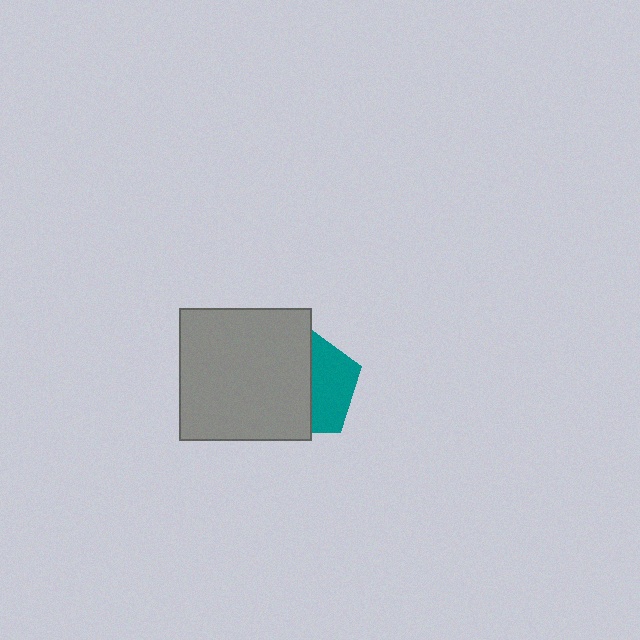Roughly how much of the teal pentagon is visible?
A small part of it is visible (roughly 42%).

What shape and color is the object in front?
The object in front is a gray square.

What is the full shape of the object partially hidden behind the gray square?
The partially hidden object is a teal pentagon.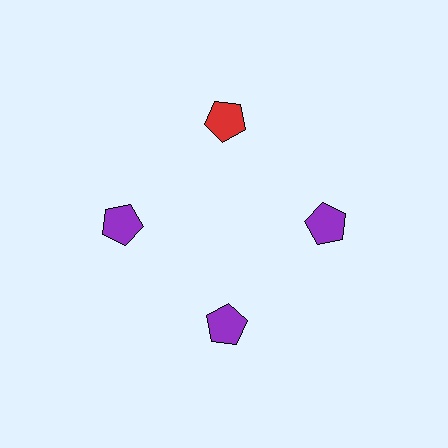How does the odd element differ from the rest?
It has a different color: red instead of purple.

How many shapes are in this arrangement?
There are 4 shapes arranged in a ring pattern.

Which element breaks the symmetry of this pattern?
The red pentagon at roughly the 12 o'clock position breaks the symmetry. All other shapes are purple pentagons.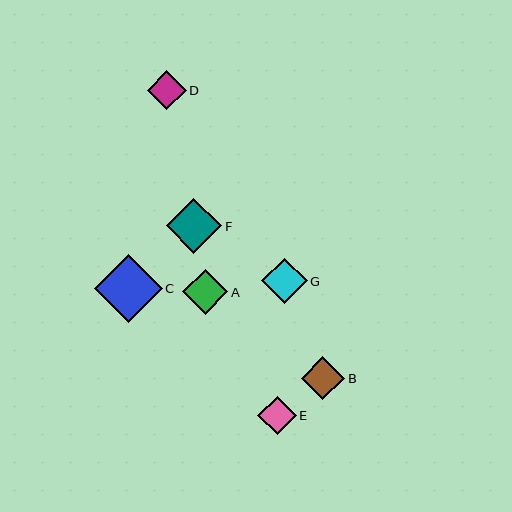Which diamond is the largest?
Diamond C is the largest with a size of approximately 67 pixels.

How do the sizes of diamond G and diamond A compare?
Diamond G and diamond A are approximately the same size.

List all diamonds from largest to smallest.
From largest to smallest: C, F, G, A, B, D, E.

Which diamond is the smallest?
Diamond E is the smallest with a size of approximately 39 pixels.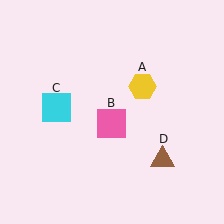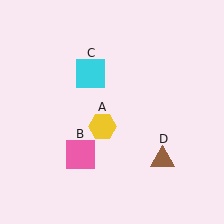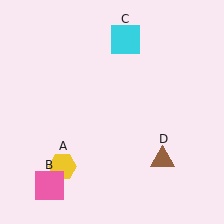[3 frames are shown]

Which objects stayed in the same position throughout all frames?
Brown triangle (object D) remained stationary.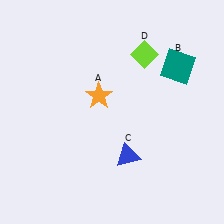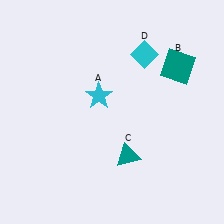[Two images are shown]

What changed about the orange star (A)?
In Image 1, A is orange. In Image 2, it changed to cyan.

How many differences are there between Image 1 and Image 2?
There are 3 differences between the two images.